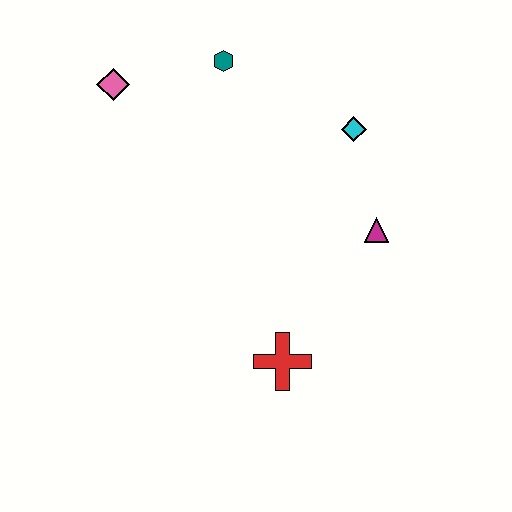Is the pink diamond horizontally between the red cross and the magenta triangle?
No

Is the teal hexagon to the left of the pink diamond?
No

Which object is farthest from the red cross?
The pink diamond is farthest from the red cross.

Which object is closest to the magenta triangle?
The cyan diamond is closest to the magenta triangle.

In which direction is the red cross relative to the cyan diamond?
The red cross is below the cyan diamond.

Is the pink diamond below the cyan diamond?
No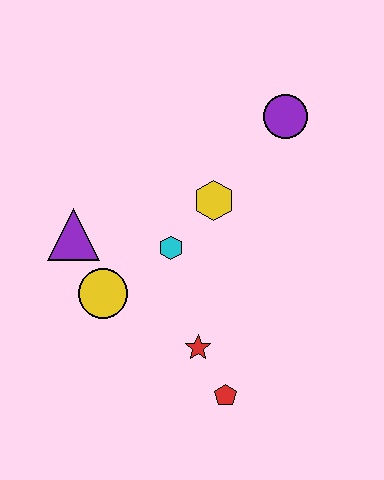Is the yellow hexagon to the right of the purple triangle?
Yes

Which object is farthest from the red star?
The purple circle is farthest from the red star.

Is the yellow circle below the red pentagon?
No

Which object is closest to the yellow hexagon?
The cyan hexagon is closest to the yellow hexagon.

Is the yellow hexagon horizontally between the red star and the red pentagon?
Yes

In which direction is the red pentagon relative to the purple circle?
The red pentagon is below the purple circle.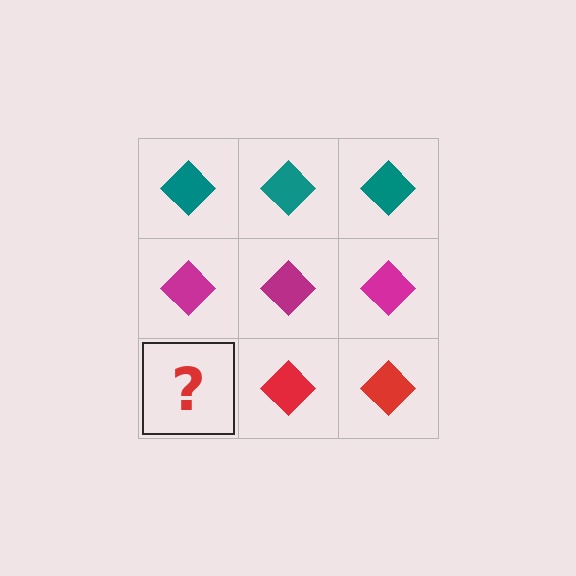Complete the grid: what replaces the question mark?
The question mark should be replaced with a red diamond.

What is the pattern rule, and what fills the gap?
The rule is that each row has a consistent color. The gap should be filled with a red diamond.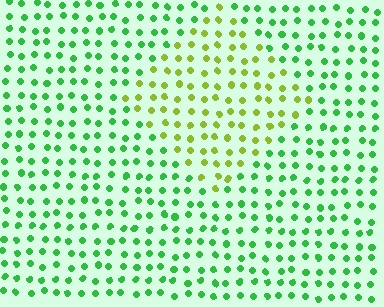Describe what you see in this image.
The image is filled with small green elements in a uniform arrangement. A diamond-shaped region is visible where the elements are tinted to a slightly different hue, forming a subtle color boundary.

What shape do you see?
I see a diamond.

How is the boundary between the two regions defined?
The boundary is defined purely by a slight shift in hue (about 47 degrees). Spacing, size, and orientation are identical on both sides.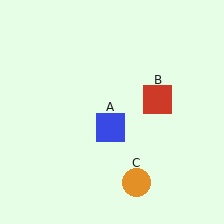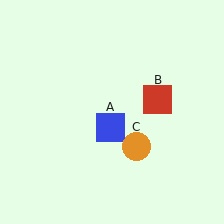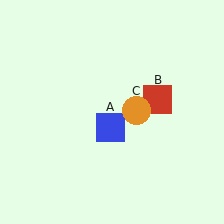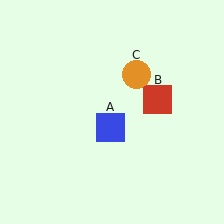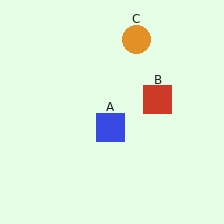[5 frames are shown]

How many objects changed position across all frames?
1 object changed position: orange circle (object C).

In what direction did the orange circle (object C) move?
The orange circle (object C) moved up.